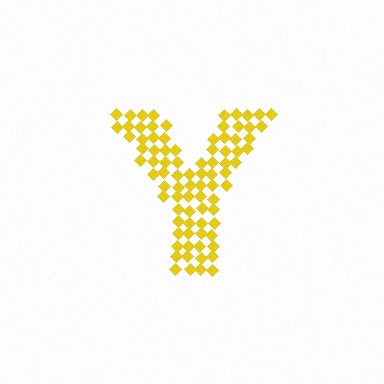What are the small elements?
The small elements are diamonds.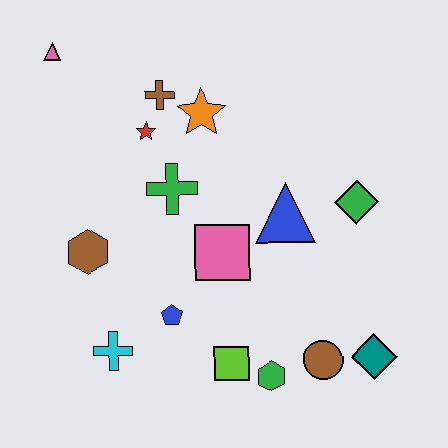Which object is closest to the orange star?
The brown cross is closest to the orange star.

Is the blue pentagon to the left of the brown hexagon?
No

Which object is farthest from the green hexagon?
The pink triangle is farthest from the green hexagon.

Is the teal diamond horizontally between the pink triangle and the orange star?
No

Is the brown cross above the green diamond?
Yes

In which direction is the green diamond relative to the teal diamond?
The green diamond is above the teal diamond.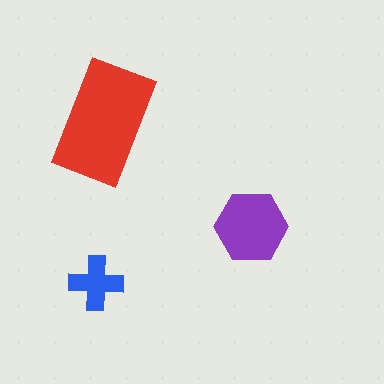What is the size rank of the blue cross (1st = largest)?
3rd.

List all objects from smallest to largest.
The blue cross, the purple hexagon, the red rectangle.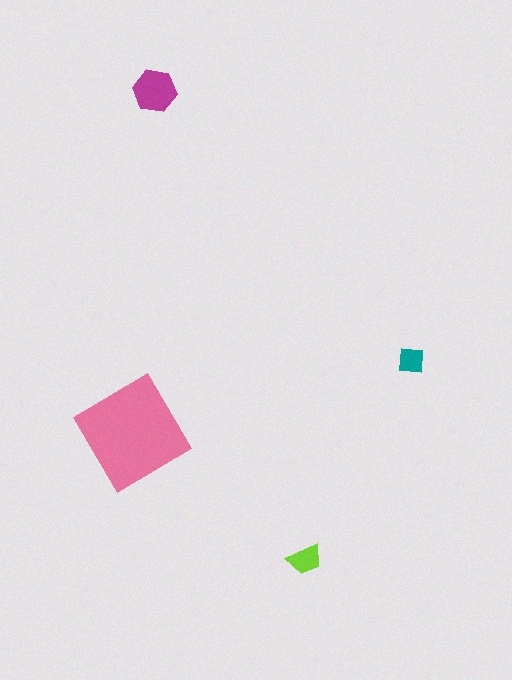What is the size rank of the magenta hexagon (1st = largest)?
2nd.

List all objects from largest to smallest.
The pink diamond, the magenta hexagon, the lime trapezoid, the teal square.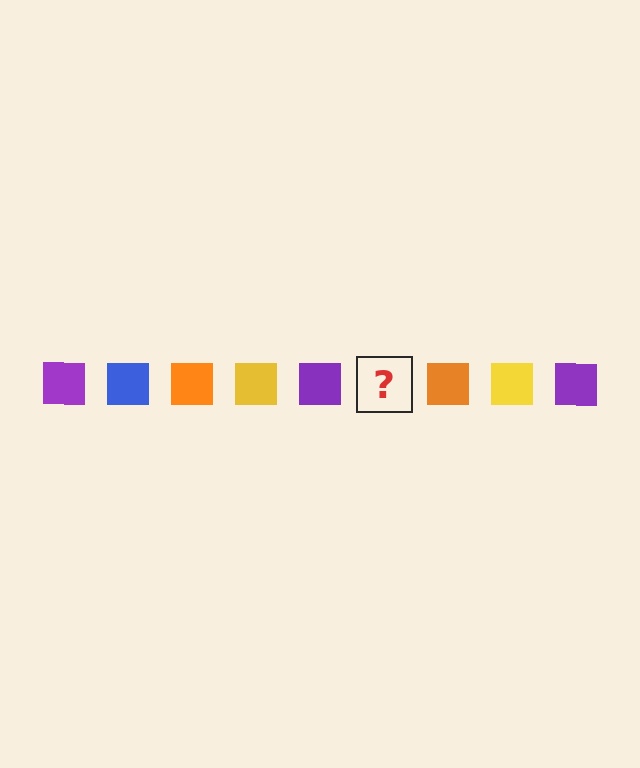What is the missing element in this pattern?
The missing element is a blue square.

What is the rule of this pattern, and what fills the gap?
The rule is that the pattern cycles through purple, blue, orange, yellow squares. The gap should be filled with a blue square.